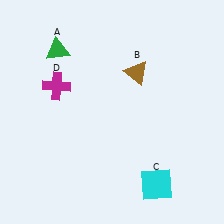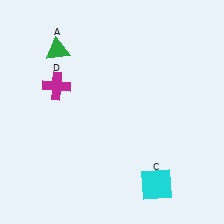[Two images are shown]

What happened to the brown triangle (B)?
The brown triangle (B) was removed in Image 2. It was in the top-right area of Image 1.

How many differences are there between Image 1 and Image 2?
There is 1 difference between the two images.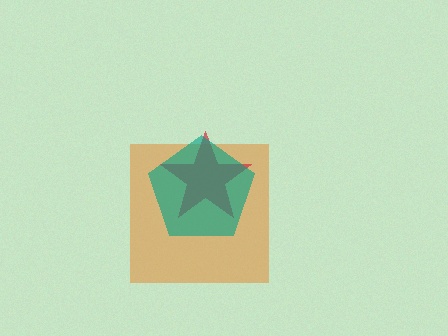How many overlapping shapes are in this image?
There are 3 overlapping shapes in the image.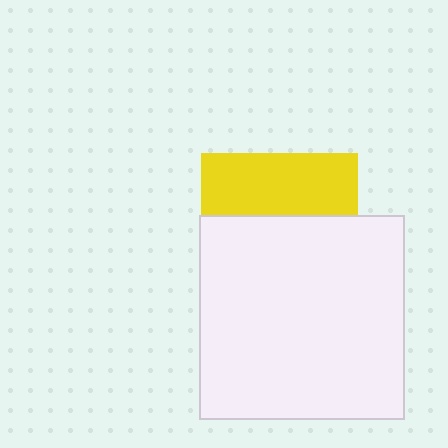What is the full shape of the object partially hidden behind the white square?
The partially hidden object is a yellow square.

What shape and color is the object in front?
The object in front is a white square.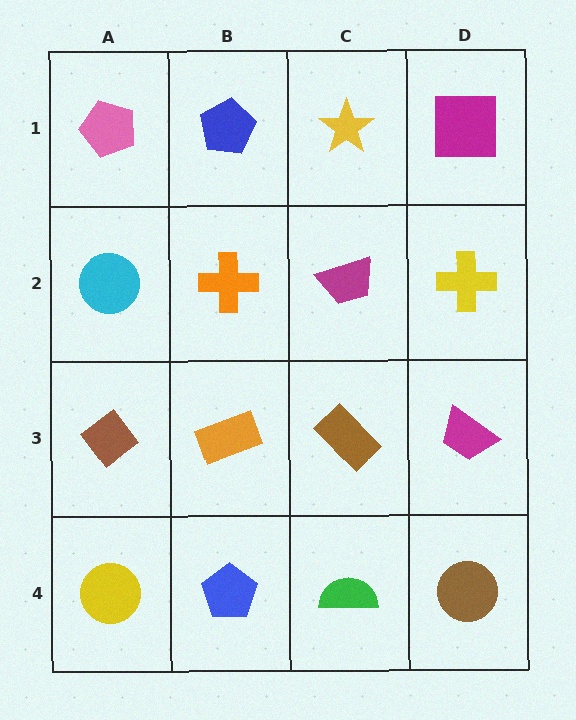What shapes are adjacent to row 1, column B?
An orange cross (row 2, column B), a pink pentagon (row 1, column A), a yellow star (row 1, column C).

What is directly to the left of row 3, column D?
A brown rectangle.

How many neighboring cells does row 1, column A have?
2.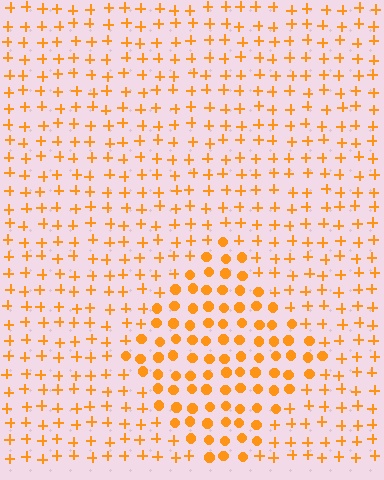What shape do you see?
I see a diamond.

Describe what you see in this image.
The image is filled with small orange elements arranged in a uniform grid. A diamond-shaped region contains circles, while the surrounding area contains plus signs. The boundary is defined purely by the change in element shape.